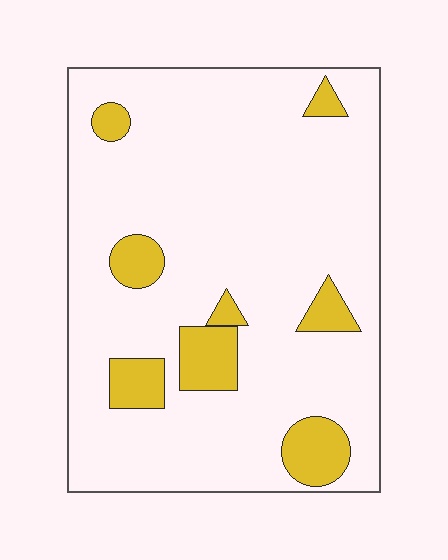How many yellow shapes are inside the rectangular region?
8.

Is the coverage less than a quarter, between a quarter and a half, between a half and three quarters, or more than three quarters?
Less than a quarter.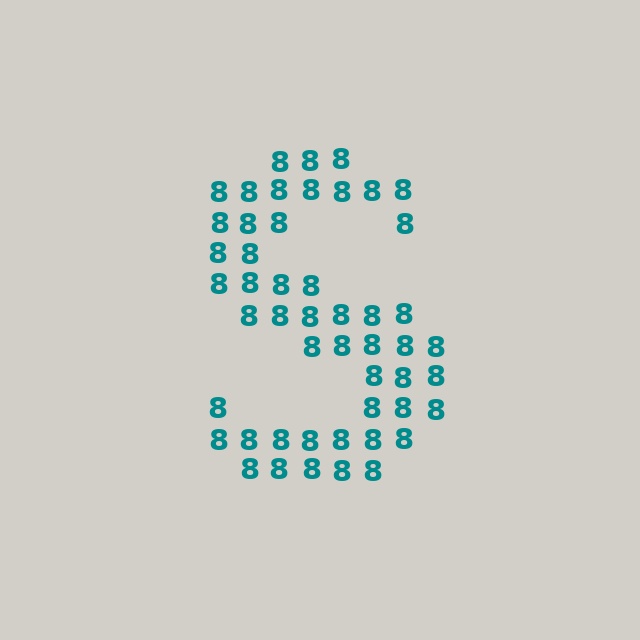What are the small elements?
The small elements are digit 8's.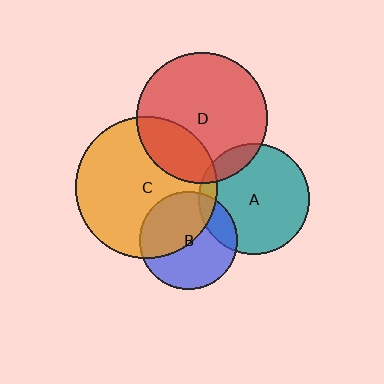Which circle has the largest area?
Circle C (orange).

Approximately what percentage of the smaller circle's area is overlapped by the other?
Approximately 10%.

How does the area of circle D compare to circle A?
Approximately 1.4 times.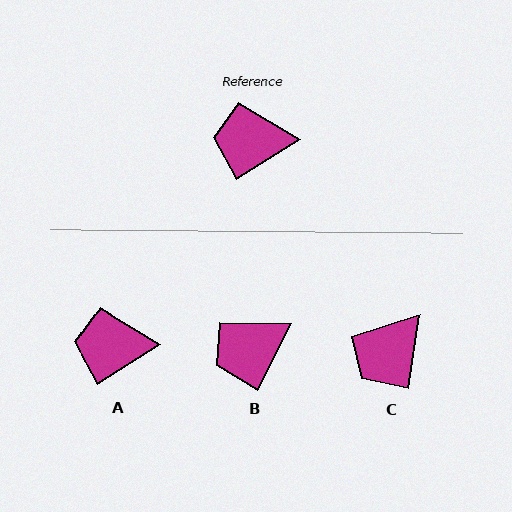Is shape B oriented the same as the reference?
No, it is off by about 31 degrees.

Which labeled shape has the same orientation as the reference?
A.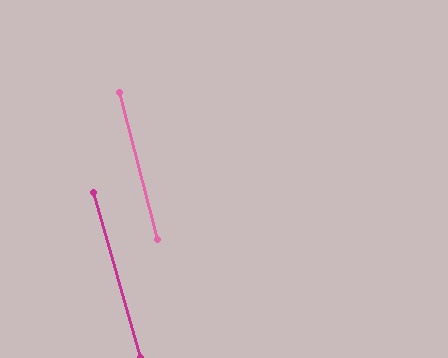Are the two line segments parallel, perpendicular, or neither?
Parallel — their directions differ by only 0.9°.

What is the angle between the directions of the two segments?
Approximately 1 degree.